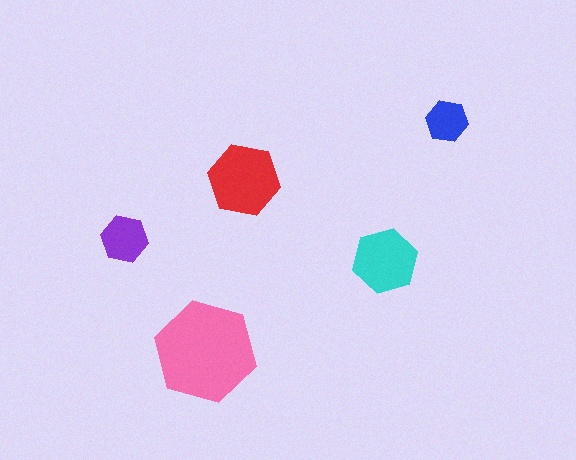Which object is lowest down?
The pink hexagon is bottommost.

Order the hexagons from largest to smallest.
the pink one, the red one, the cyan one, the purple one, the blue one.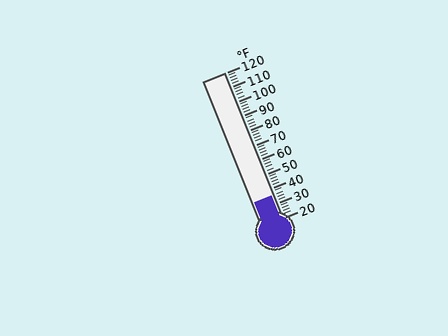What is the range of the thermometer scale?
The thermometer scale ranges from 20°F to 120°F.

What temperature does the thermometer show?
The thermometer shows approximately 36°F.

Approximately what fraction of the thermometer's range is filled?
The thermometer is filled to approximately 15% of its range.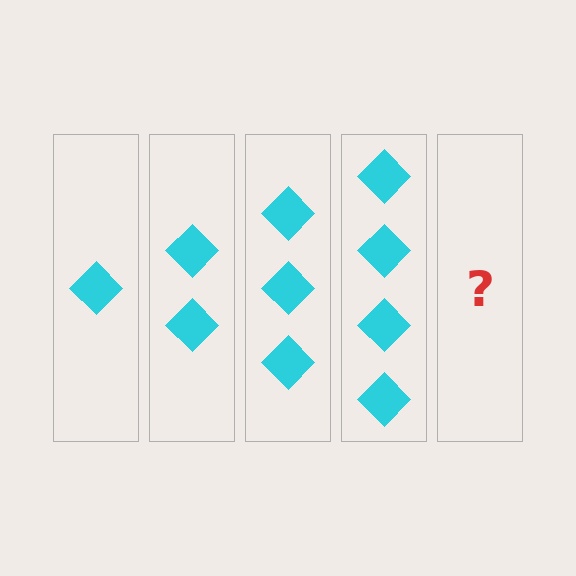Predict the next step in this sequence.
The next step is 5 diamonds.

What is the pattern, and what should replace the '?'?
The pattern is that each step adds one more diamond. The '?' should be 5 diamonds.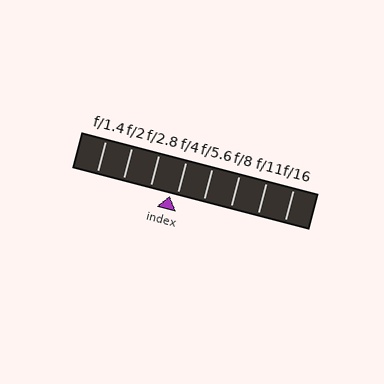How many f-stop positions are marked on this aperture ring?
There are 8 f-stop positions marked.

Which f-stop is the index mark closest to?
The index mark is closest to f/4.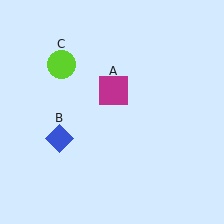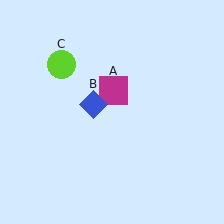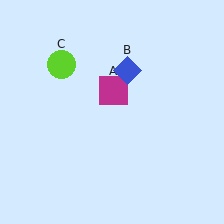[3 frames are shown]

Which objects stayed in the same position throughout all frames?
Magenta square (object A) and lime circle (object C) remained stationary.